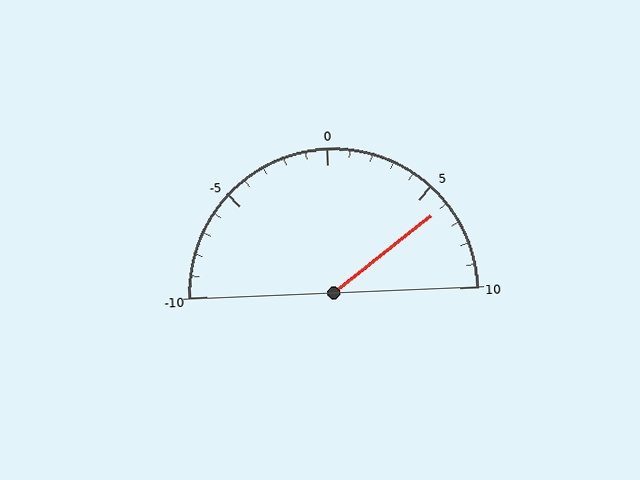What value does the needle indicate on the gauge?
The needle indicates approximately 6.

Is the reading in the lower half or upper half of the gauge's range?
The reading is in the upper half of the range (-10 to 10).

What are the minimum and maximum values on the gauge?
The gauge ranges from -10 to 10.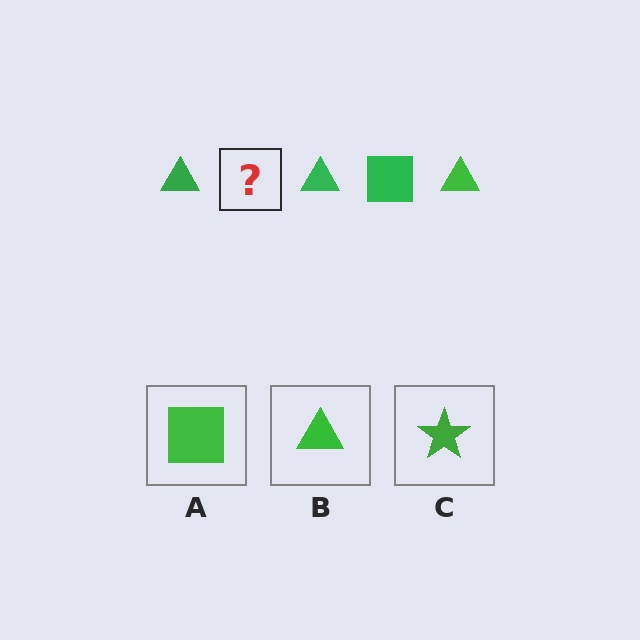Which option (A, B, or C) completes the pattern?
A.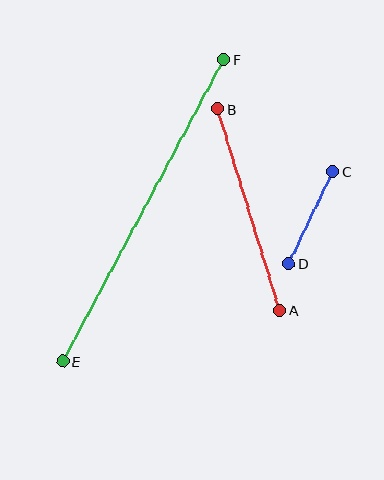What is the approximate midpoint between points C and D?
The midpoint is at approximately (311, 217) pixels.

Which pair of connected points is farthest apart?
Points E and F are farthest apart.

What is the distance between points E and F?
The distance is approximately 342 pixels.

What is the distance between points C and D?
The distance is approximately 102 pixels.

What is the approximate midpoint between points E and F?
The midpoint is at approximately (143, 210) pixels.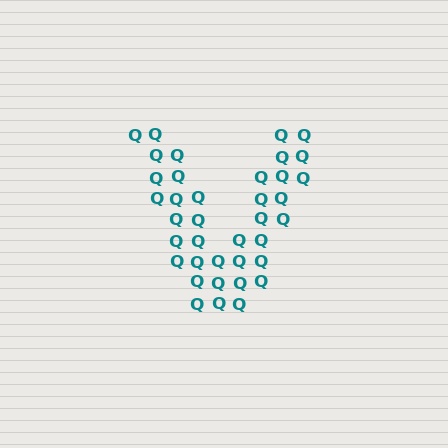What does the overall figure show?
The overall figure shows the letter V.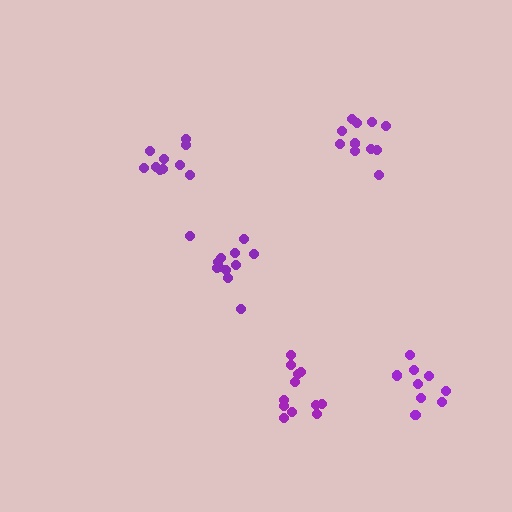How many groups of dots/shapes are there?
There are 5 groups.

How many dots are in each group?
Group 1: 9 dots, Group 2: 11 dots, Group 3: 10 dots, Group 4: 12 dots, Group 5: 12 dots (54 total).